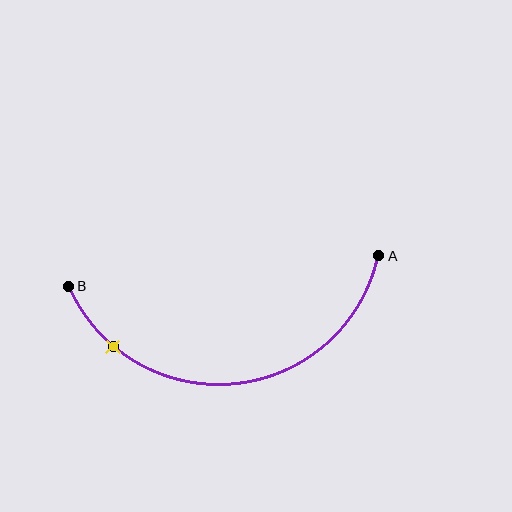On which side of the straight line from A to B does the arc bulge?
The arc bulges below the straight line connecting A and B.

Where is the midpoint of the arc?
The arc midpoint is the point on the curve farthest from the straight line joining A and B. It sits below that line.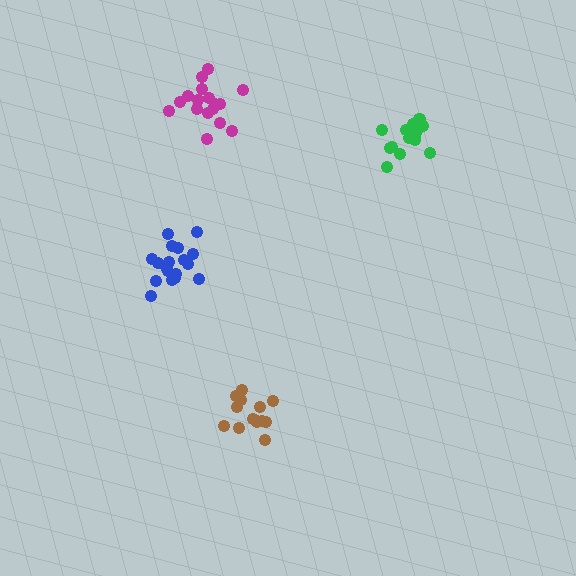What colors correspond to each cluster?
The clusters are colored: blue, magenta, green, brown.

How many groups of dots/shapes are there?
There are 4 groups.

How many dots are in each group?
Group 1: 18 dots, Group 2: 17 dots, Group 3: 15 dots, Group 4: 14 dots (64 total).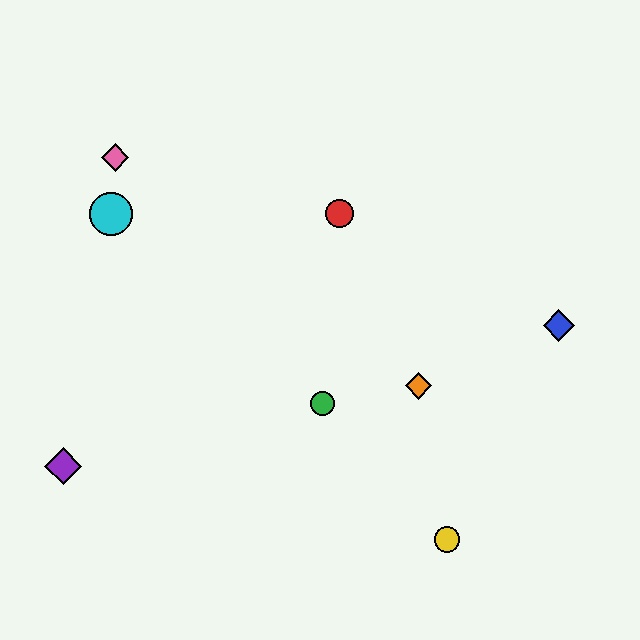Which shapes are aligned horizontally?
The red circle, the cyan circle are aligned horizontally.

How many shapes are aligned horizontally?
2 shapes (the red circle, the cyan circle) are aligned horizontally.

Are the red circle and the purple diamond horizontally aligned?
No, the red circle is at y≈214 and the purple diamond is at y≈466.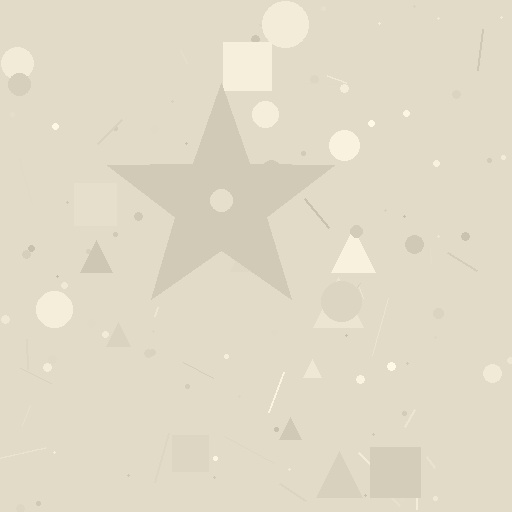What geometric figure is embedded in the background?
A star is embedded in the background.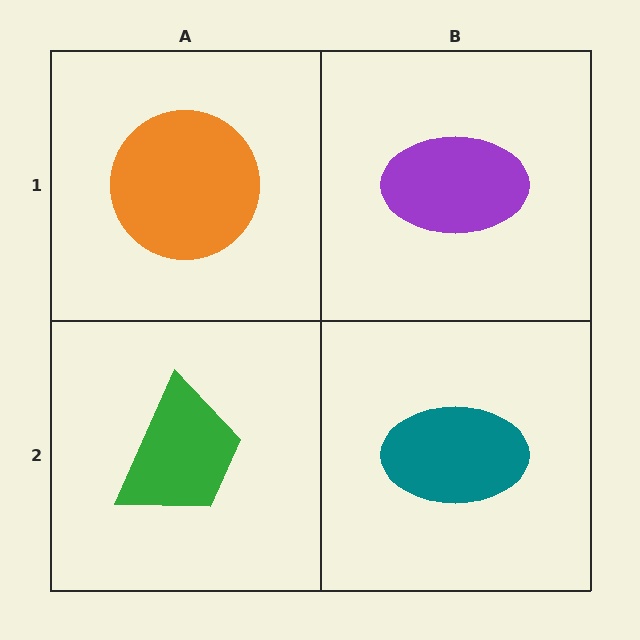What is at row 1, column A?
An orange circle.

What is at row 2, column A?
A green trapezoid.